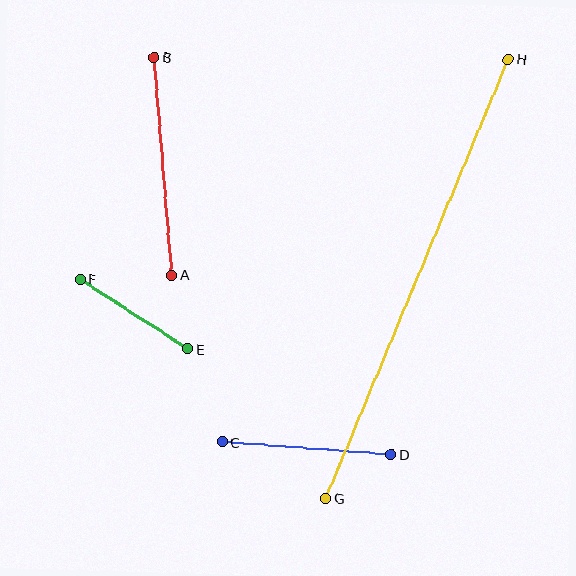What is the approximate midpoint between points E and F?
The midpoint is at approximately (134, 314) pixels.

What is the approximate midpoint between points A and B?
The midpoint is at approximately (163, 166) pixels.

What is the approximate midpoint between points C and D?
The midpoint is at approximately (306, 448) pixels.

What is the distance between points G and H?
The distance is approximately 476 pixels.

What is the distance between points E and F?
The distance is approximately 128 pixels.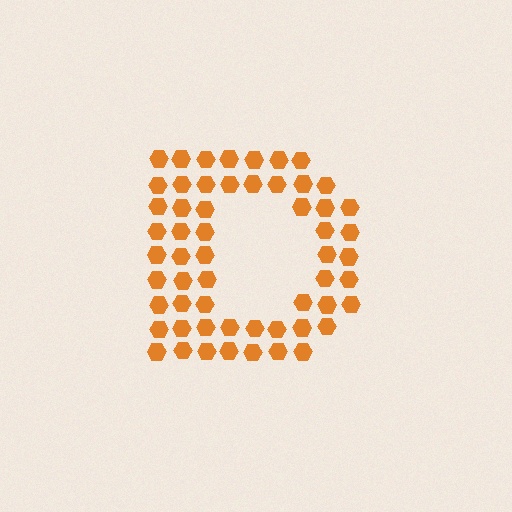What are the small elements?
The small elements are hexagons.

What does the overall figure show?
The overall figure shows the letter D.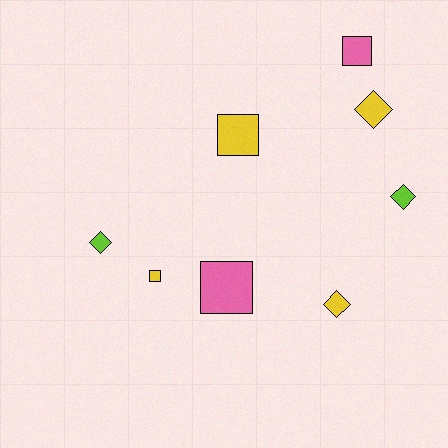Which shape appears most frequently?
Diamond, with 4 objects.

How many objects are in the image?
There are 8 objects.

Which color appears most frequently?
Yellow, with 4 objects.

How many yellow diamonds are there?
There are 2 yellow diamonds.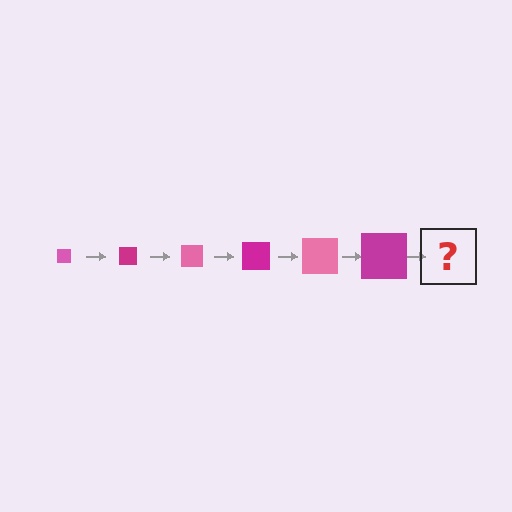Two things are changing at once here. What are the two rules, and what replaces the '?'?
The two rules are that the square grows larger each step and the color cycles through pink and magenta. The '?' should be a pink square, larger than the previous one.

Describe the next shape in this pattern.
It should be a pink square, larger than the previous one.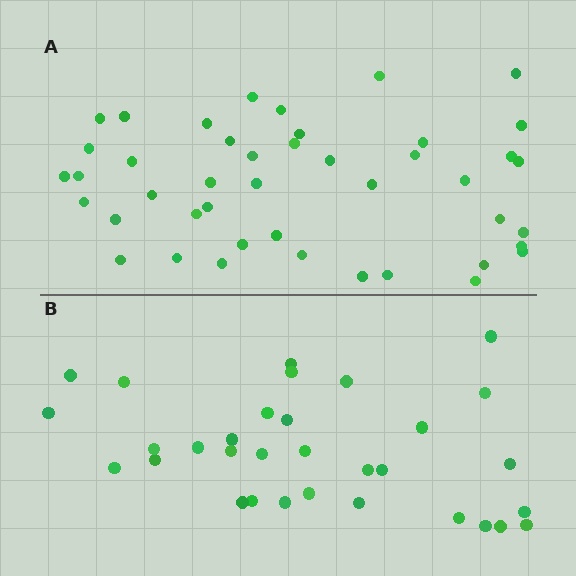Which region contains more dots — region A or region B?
Region A (the top region) has more dots.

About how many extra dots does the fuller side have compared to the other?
Region A has roughly 12 or so more dots than region B.